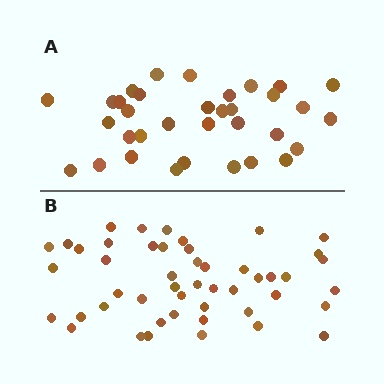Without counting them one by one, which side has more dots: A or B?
Region B (the bottom region) has more dots.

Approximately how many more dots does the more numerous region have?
Region B has approximately 15 more dots than region A.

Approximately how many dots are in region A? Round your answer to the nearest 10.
About 30 dots. (The exact count is 34, which rounds to 30.)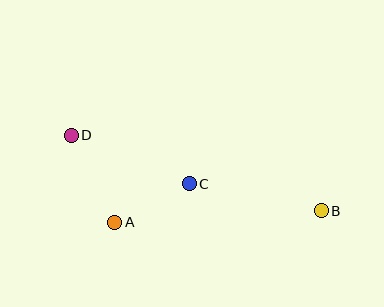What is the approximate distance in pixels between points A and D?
The distance between A and D is approximately 97 pixels.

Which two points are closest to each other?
Points A and C are closest to each other.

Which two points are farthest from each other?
Points B and D are farthest from each other.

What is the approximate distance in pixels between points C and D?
The distance between C and D is approximately 128 pixels.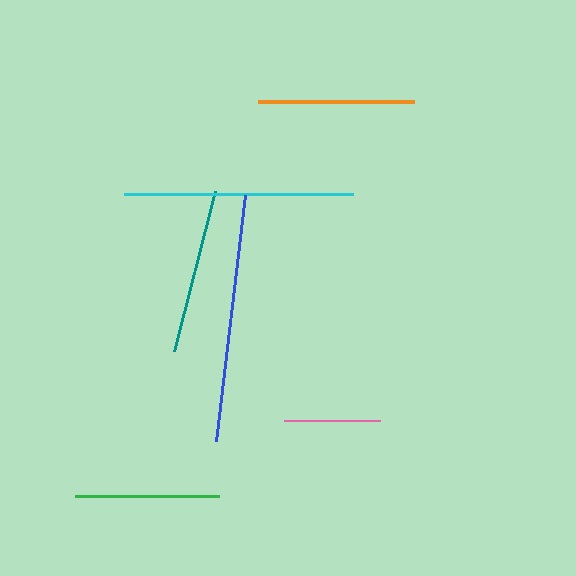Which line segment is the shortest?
The pink line is the shortest at approximately 96 pixels.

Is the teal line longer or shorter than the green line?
The teal line is longer than the green line.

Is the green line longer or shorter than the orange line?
The orange line is longer than the green line.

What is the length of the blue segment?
The blue segment is approximately 247 pixels long.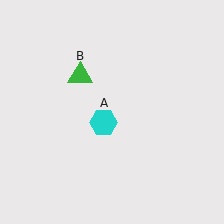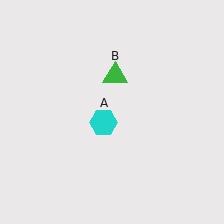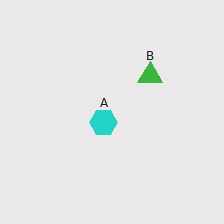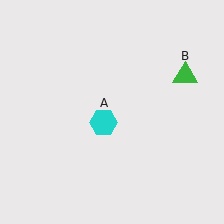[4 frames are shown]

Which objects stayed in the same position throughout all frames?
Cyan hexagon (object A) remained stationary.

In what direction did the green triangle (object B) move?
The green triangle (object B) moved right.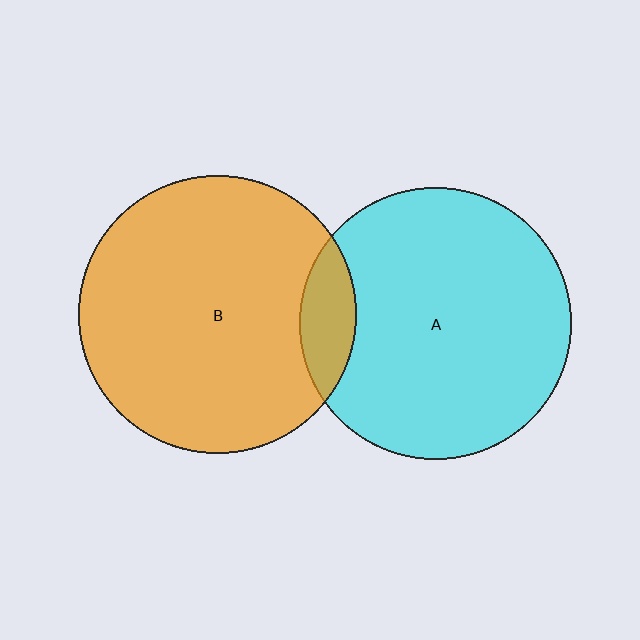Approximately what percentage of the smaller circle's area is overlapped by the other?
Approximately 10%.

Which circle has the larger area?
Circle B (orange).